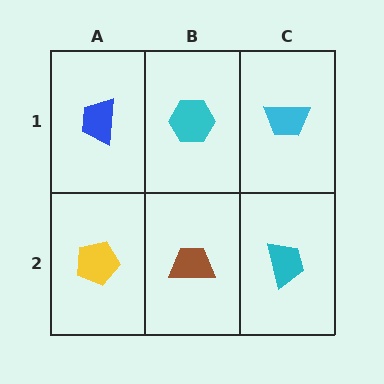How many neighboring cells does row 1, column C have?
2.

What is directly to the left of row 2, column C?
A brown trapezoid.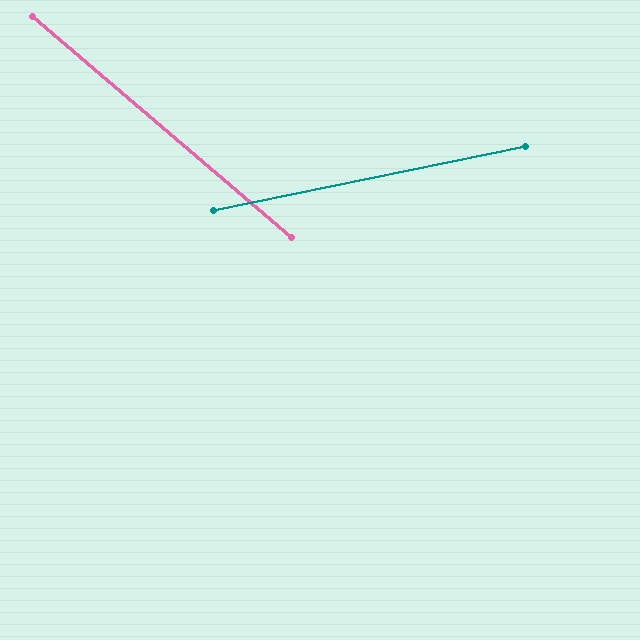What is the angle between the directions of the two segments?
Approximately 52 degrees.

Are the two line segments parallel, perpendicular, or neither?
Neither parallel nor perpendicular — they differ by about 52°.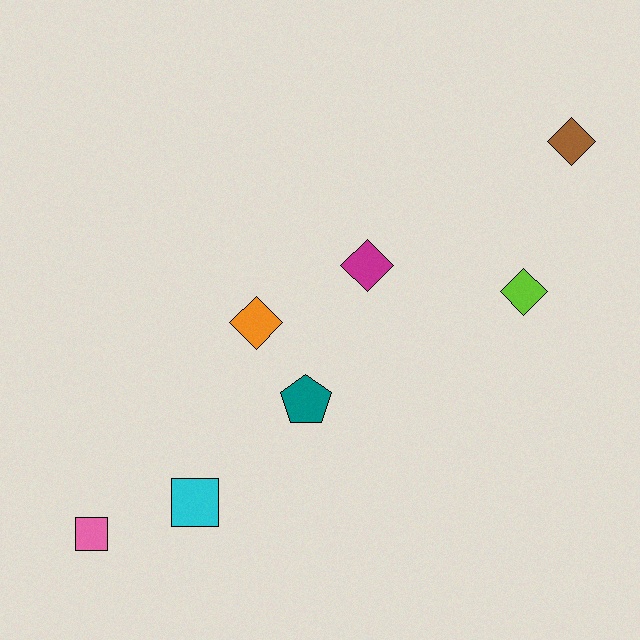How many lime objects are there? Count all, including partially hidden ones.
There is 1 lime object.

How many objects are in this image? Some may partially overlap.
There are 7 objects.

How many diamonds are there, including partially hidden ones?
There are 4 diamonds.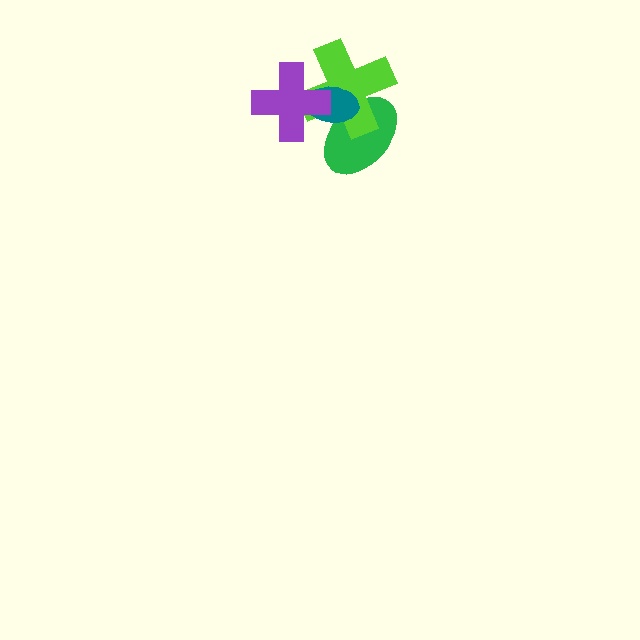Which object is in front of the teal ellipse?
The purple cross is in front of the teal ellipse.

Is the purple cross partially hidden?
No, no other shape covers it.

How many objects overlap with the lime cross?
3 objects overlap with the lime cross.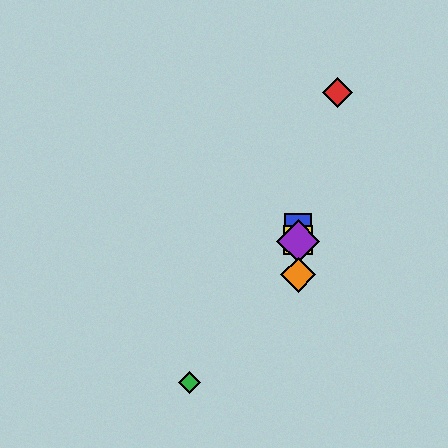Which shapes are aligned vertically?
The blue square, the yellow square, the purple diamond, the orange diamond are aligned vertically.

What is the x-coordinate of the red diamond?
The red diamond is at x≈337.